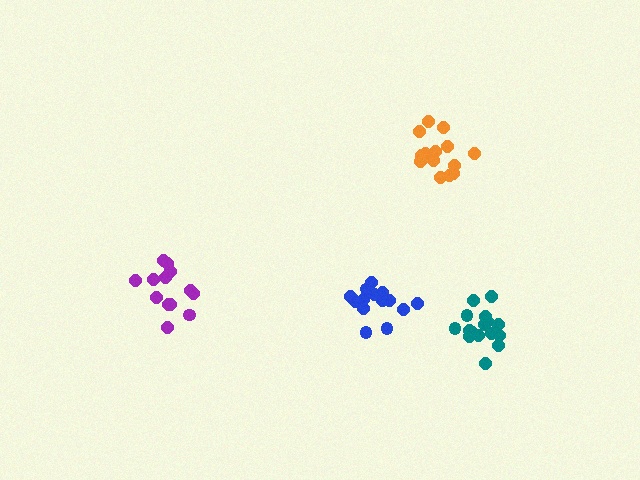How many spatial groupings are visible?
There are 4 spatial groupings.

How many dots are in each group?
Group 1: 14 dots, Group 2: 13 dots, Group 3: 14 dots, Group 4: 16 dots (57 total).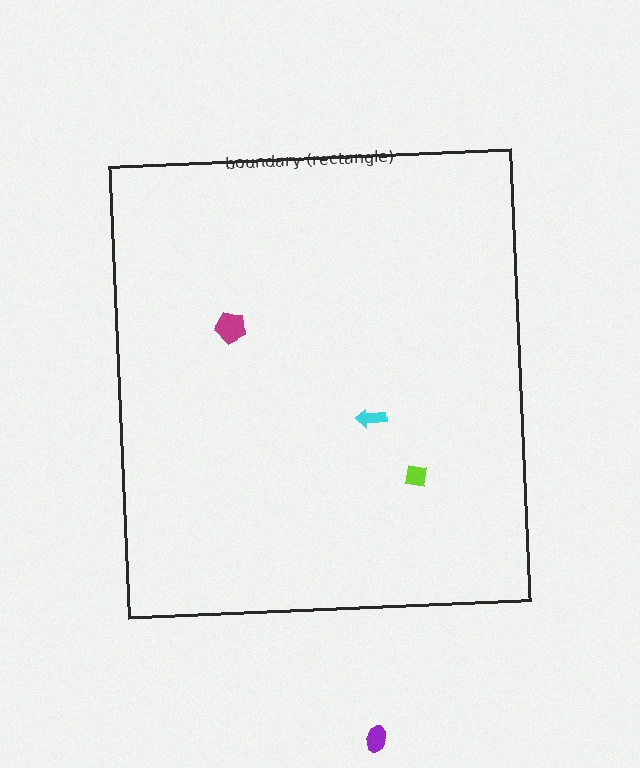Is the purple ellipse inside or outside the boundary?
Outside.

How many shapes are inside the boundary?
3 inside, 1 outside.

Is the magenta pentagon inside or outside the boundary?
Inside.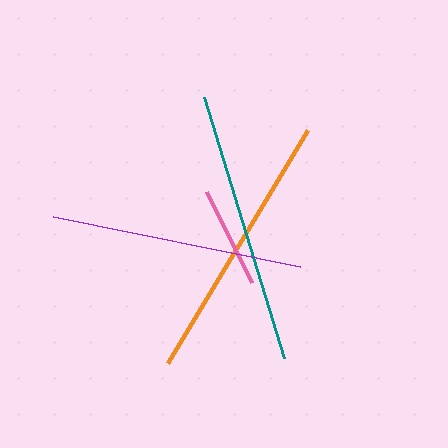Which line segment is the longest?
The teal line is the longest at approximately 273 pixels.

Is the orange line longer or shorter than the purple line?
The orange line is longer than the purple line.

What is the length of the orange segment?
The orange segment is approximately 272 pixels long.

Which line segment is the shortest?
The pink line is the shortest at approximately 102 pixels.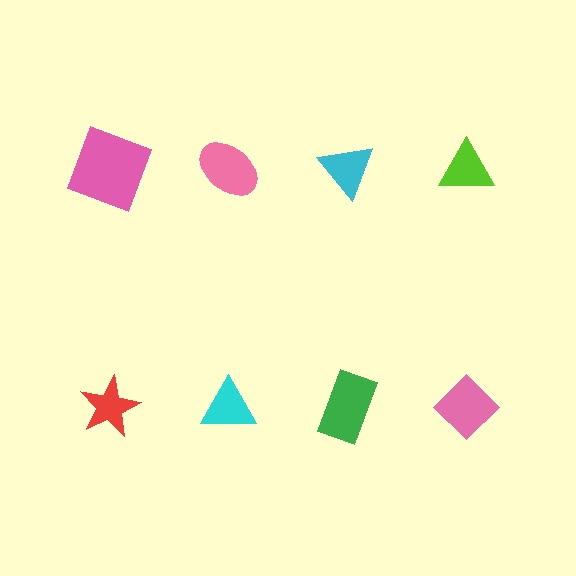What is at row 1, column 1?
A pink square.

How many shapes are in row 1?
4 shapes.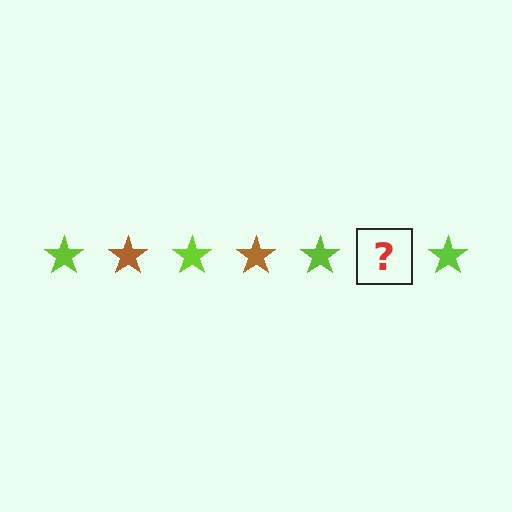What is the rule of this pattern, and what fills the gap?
The rule is that the pattern cycles through lime, brown stars. The gap should be filled with a brown star.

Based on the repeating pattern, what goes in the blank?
The blank should be a brown star.